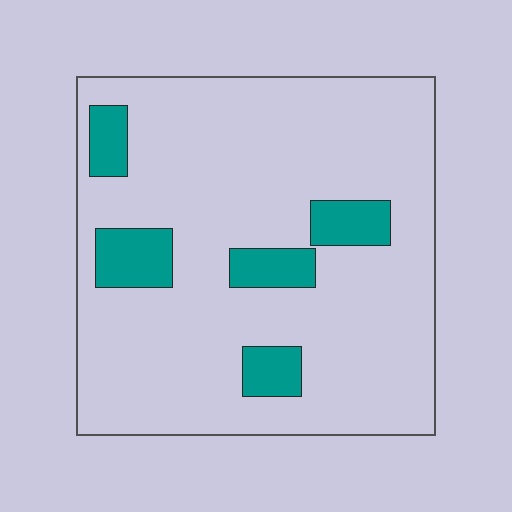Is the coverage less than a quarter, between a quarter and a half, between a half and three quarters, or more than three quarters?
Less than a quarter.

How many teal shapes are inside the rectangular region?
5.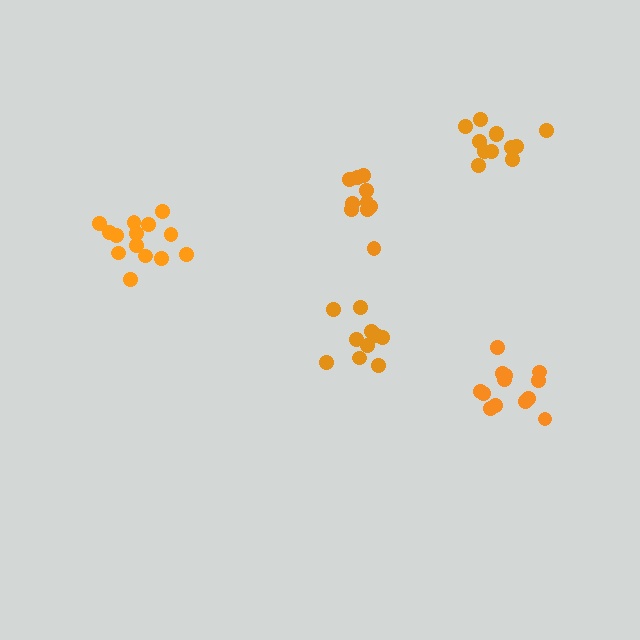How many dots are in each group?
Group 1: 12 dots, Group 2: 14 dots, Group 3: 10 dots, Group 4: 10 dots, Group 5: 14 dots (60 total).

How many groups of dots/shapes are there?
There are 5 groups.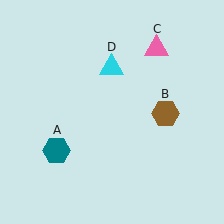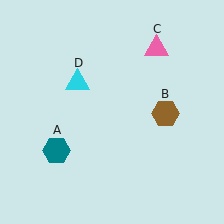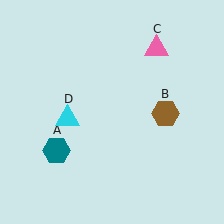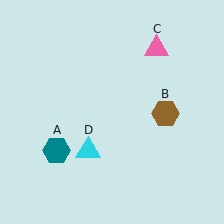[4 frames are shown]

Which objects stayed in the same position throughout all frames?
Teal hexagon (object A) and brown hexagon (object B) and pink triangle (object C) remained stationary.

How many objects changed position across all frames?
1 object changed position: cyan triangle (object D).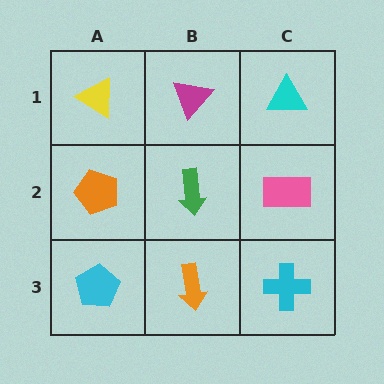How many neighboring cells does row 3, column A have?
2.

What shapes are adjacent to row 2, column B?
A magenta triangle (row 1, column B), an orange arrow (row 3, column B), an orange pentagon (row 2, column A), a pink rectangle (row 2, column C).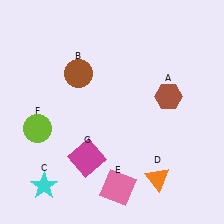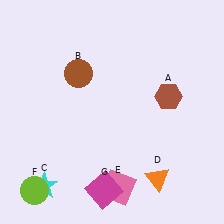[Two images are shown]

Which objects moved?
The objects that moved are: the lime circle (F), the magenta square (G).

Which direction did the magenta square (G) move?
The magenta square (G) moved down.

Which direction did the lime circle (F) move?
The lime circle (F) moved down.